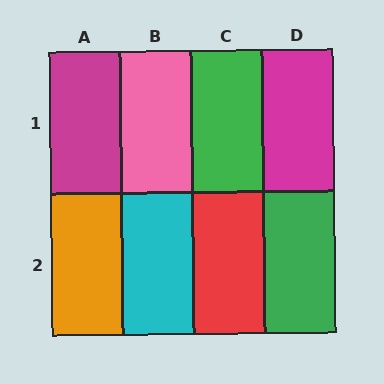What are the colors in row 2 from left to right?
Orange, cyan, red, green.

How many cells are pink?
1 cell is pink.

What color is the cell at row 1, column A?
Magenta.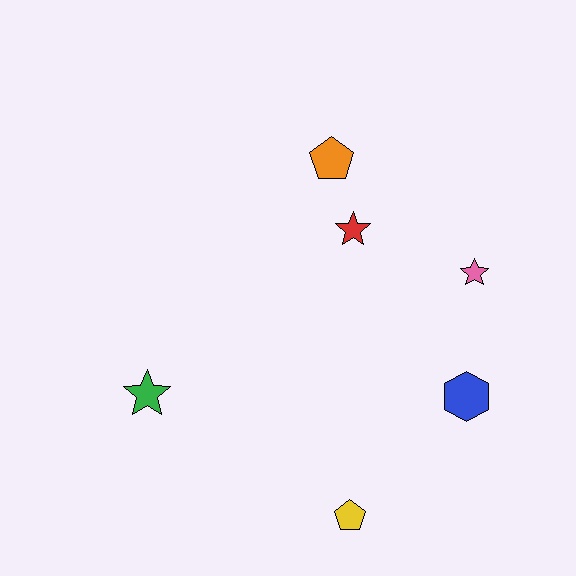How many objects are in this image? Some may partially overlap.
There are 6 objects.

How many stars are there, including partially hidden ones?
There are 3 stars.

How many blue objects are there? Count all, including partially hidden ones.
There is 1 blue object.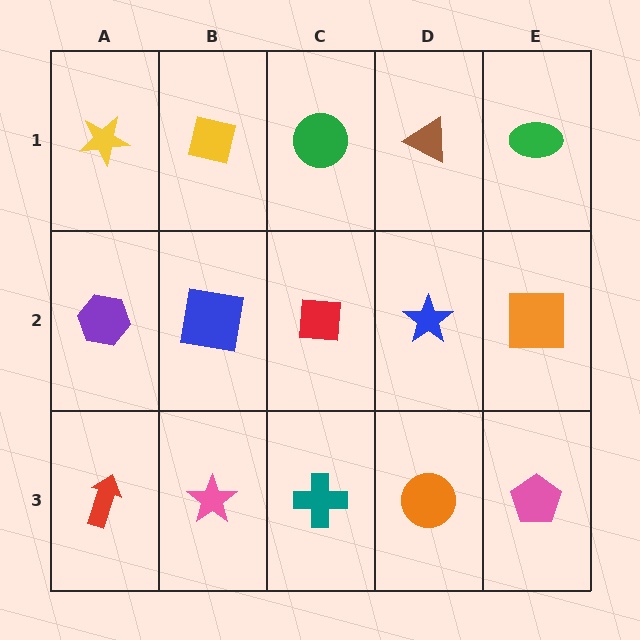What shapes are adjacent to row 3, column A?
A purple hexagon (row 2, column A), a pink star (row 3, column B).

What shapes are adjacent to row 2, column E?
A green ellipse (row 1, column E), a pink pentagon (row 3, column E), a blue star (row 2, column D).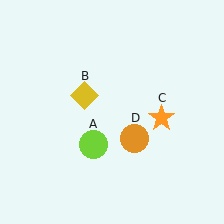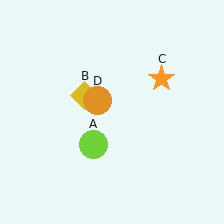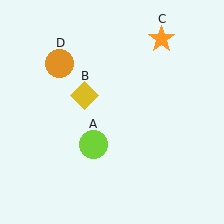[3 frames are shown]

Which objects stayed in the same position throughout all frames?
Lime circle (object A) and yellow diamond (object B) remained stationary.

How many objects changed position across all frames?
2 objects changed position: orange star (object C), orange circle (object D).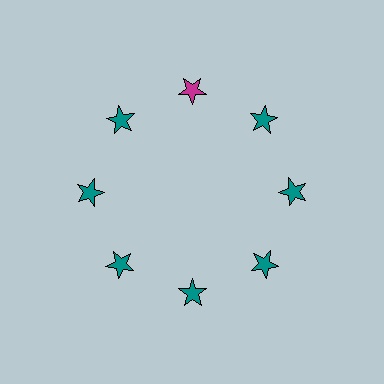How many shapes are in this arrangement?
There are 8 shapes arranged in a ring pattern.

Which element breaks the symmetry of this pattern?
The magenta star at roughly the 12 o'clock position breaks the symmetry. All other shapes are teal stars.